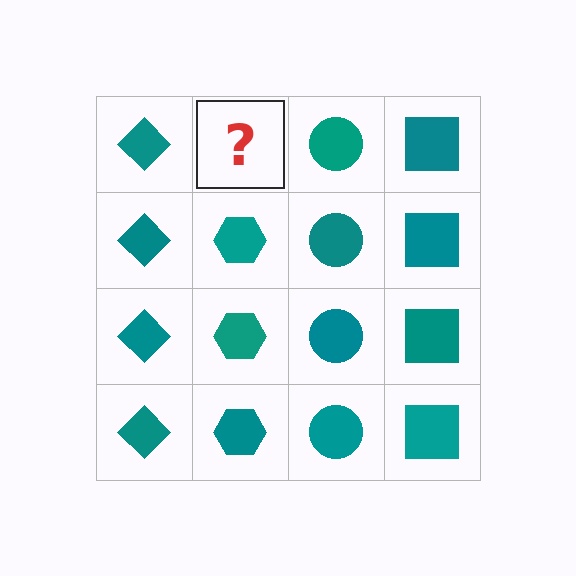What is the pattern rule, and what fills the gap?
The rule is that each column has a consistent shape. The gap should be filled with a teal hexagon.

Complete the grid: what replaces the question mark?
The question mark should be replaced with a teal hexagon.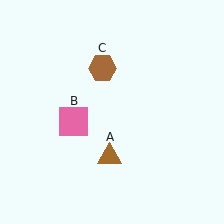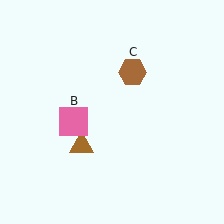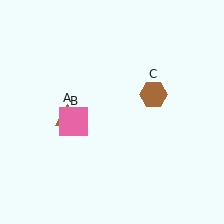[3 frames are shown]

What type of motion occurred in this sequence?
The brown triangle (object A), brown hexagon (object C) rotated clockwise around the center of the scene.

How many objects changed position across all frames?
2 objects changed position: brown triangle (object A), brown hexagon (object C).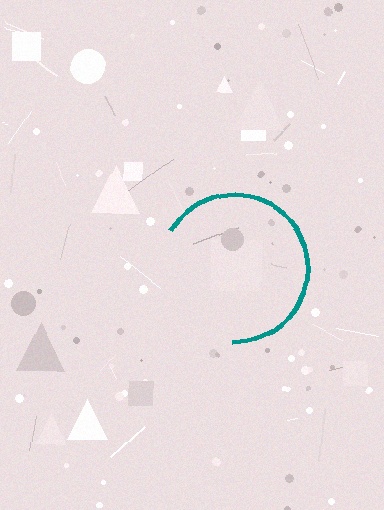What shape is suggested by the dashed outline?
The dashed outline suggests a circle.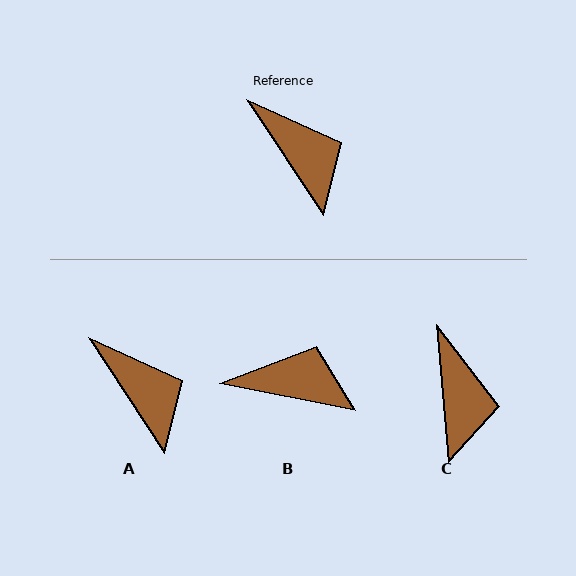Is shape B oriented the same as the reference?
No, it is off by about 45 degrees.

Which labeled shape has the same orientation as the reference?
A.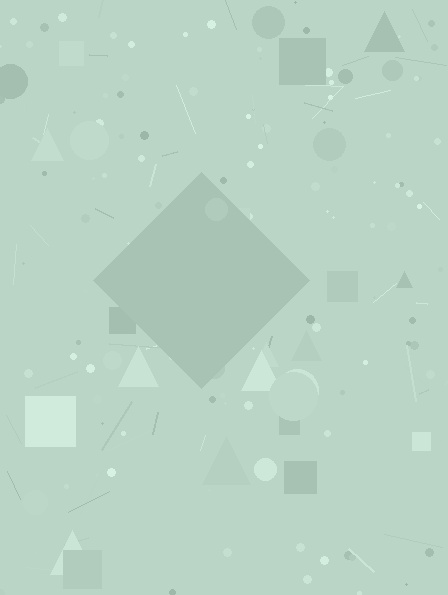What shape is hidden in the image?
A diamond is hidden in the image.